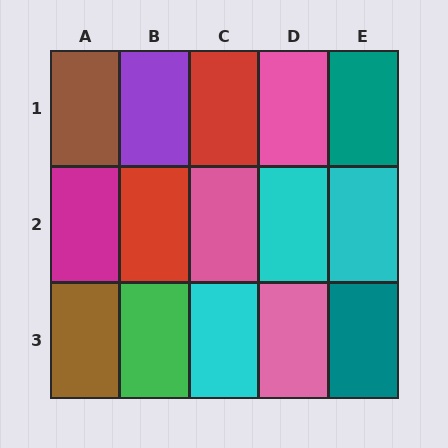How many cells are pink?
3 cells are pink.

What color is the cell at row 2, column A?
Magenta.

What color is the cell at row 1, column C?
Red.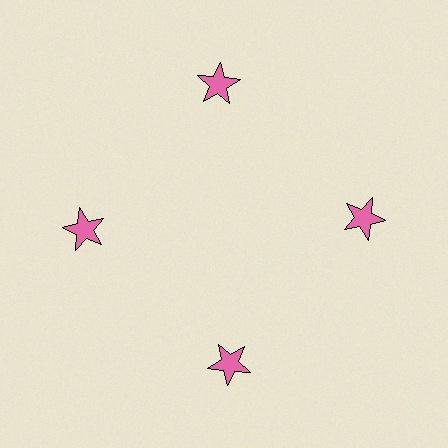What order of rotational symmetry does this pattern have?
This pattern has 4-fold rotational symmetry.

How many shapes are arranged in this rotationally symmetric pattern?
There are 4 shapes, arranged in 4 groups of 1.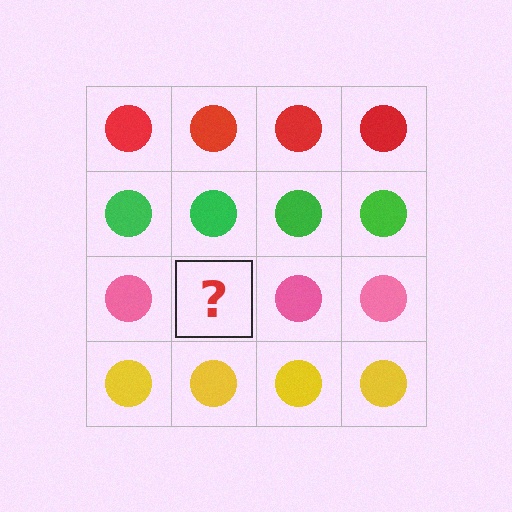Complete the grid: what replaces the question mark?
The question mark should be replaced with a pink circle.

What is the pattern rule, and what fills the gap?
The rule is that each row has a consistent color. The gap should be filled with a pink circle.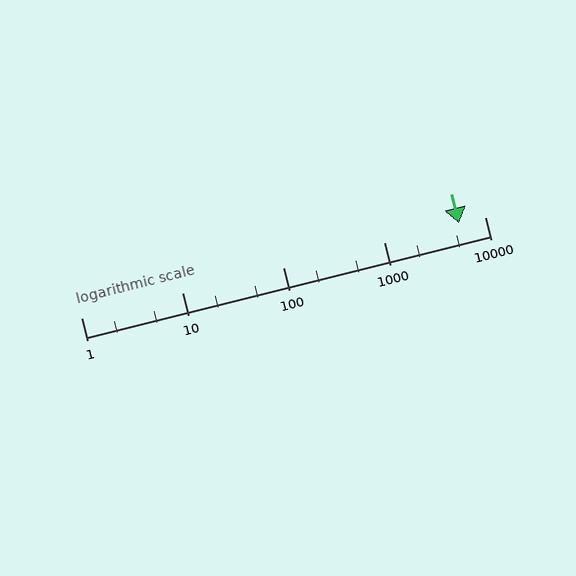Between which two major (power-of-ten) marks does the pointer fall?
The pointer is between 1000 and 10000.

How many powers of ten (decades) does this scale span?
The scale spans 4 decades, from 1 to 10000.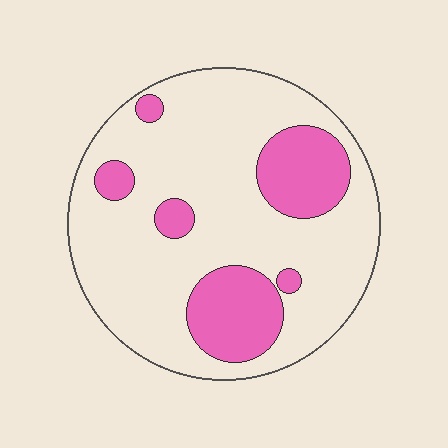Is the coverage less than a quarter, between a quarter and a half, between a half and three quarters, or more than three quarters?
Less than a quarter.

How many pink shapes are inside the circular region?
6.